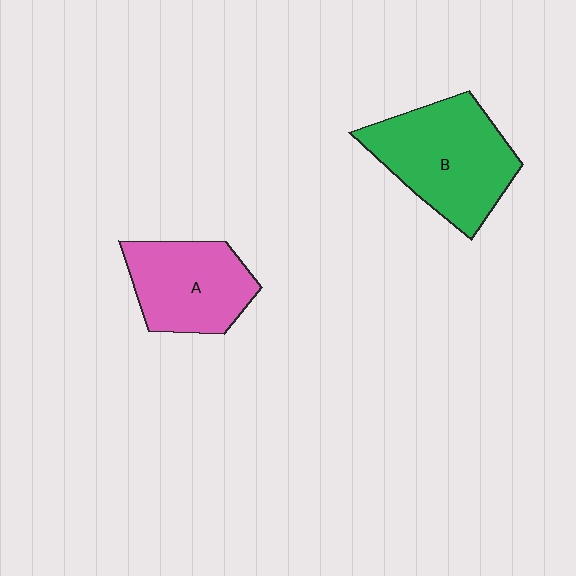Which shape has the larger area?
Shape B (green).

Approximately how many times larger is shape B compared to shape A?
Approximately 1.3 times.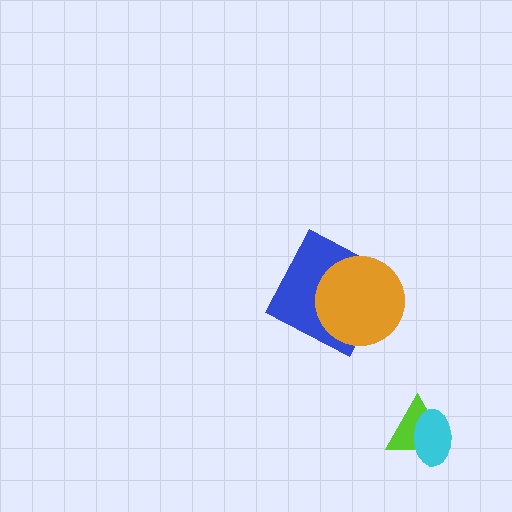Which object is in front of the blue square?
The orange circle is in front of the blue square.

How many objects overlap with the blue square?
1 object overlaps with the blue square.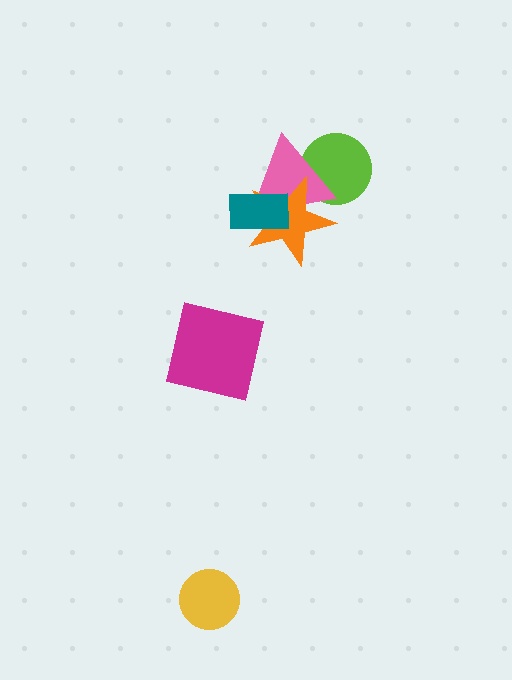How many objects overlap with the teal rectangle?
2 objects overlap with the teal rectangle.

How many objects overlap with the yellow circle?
0 objects overlap with the yellow circle.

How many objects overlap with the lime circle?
2 objects overlap with the lime circle.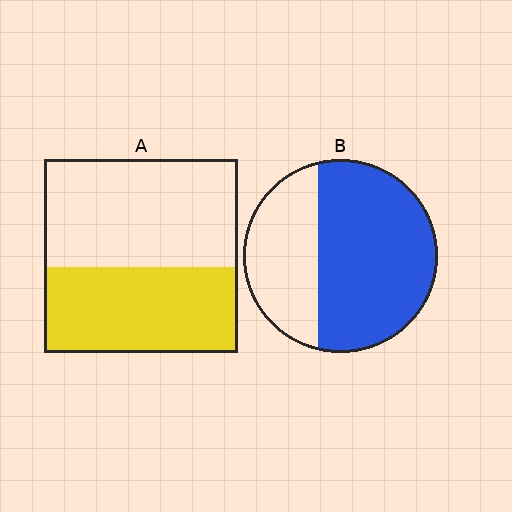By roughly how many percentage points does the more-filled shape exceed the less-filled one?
By roughly 20 percentage points (B over A).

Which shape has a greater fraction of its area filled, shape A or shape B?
Shape B.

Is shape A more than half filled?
No.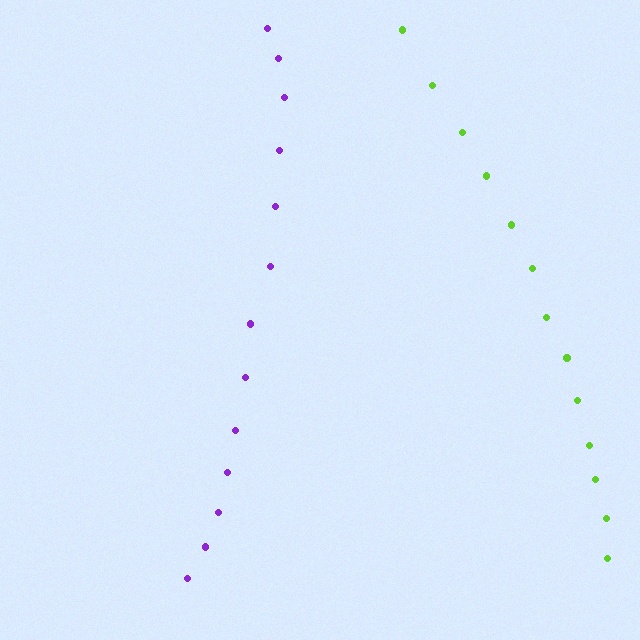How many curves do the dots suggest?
There are 2 distinct paths.